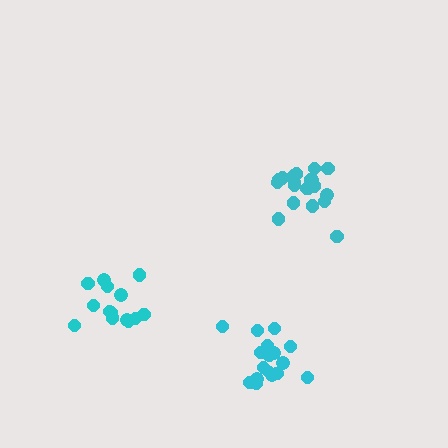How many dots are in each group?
Group 1: 18 dots, Group 2: 20 dots, Group 3: 14 dots (52 total).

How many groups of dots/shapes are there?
There are 3 groups.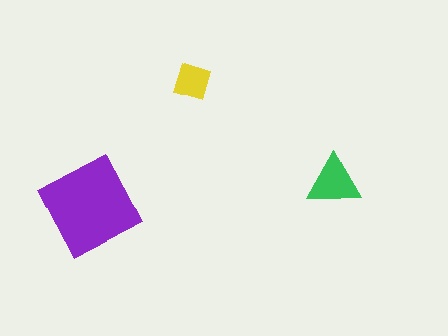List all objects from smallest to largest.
The yellow square, the green triangle, the purple diamond.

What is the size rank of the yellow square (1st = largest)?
3rd.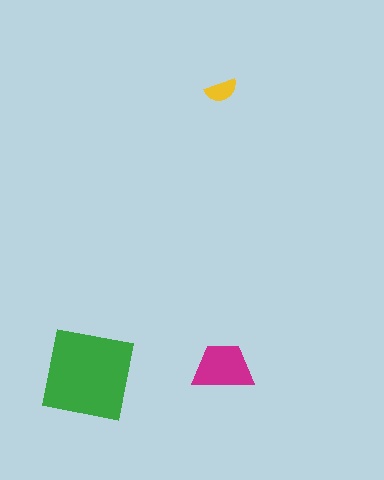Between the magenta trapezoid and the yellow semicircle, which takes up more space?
The magenta trapezoid.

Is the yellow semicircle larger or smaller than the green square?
Smaller.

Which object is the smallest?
The yellow semicircle.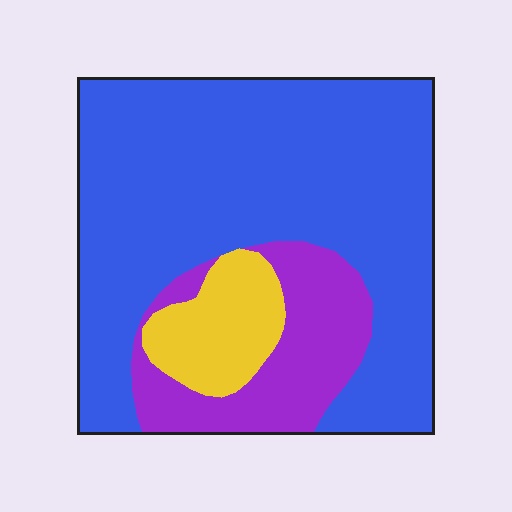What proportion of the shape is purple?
Purple takes up less than a quarter of the shape.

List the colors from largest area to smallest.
From largest to smallest: blue, purple, yellow.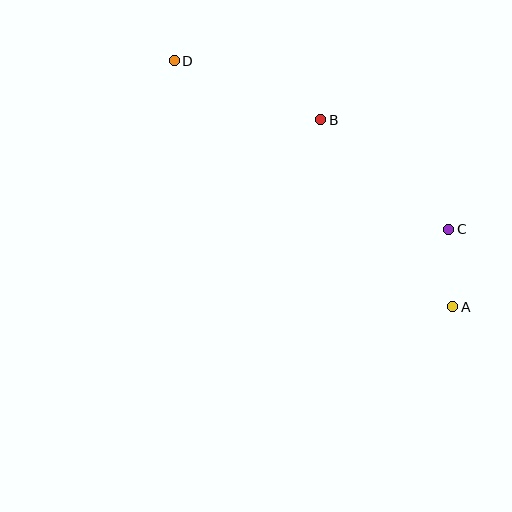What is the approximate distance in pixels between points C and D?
The distance between C and D is approximately 322 pixels.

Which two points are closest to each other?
Points A and C are closest to each other.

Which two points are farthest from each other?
Points A and D are farthest from each other.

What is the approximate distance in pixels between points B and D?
The distance between B and D is approximately 158 pixels.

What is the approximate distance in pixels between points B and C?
The distance between B and C is approximately 168 pixels.